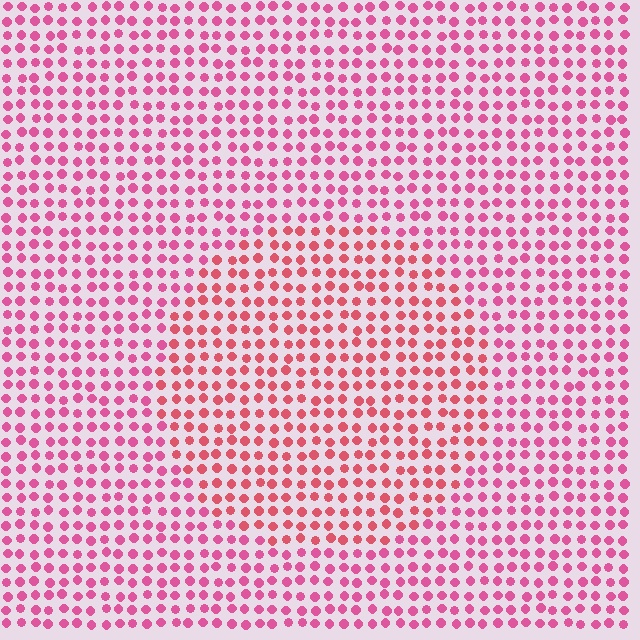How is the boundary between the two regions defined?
The boundary is defined purely by a slight shift in hue (about 22 degrees). Spacing, size, and orientation are identical on both sides.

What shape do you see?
I see a circle.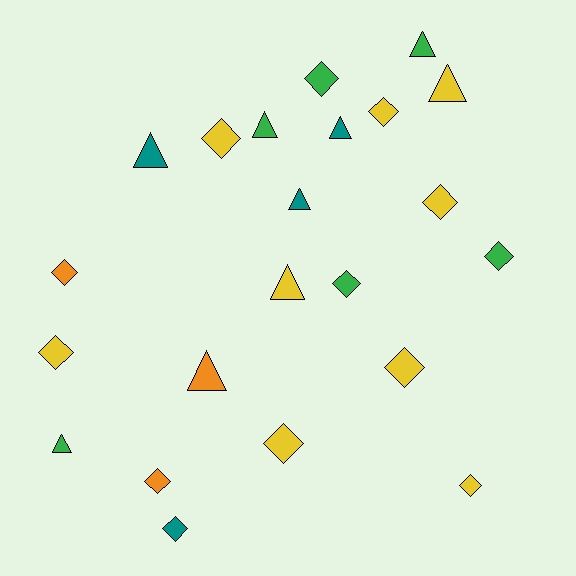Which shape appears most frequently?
Diamond, with 13 objects.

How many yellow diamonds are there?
There are 7 yellow diamonds.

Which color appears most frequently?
Yellow, with 9 objects.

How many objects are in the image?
There are 22 objects.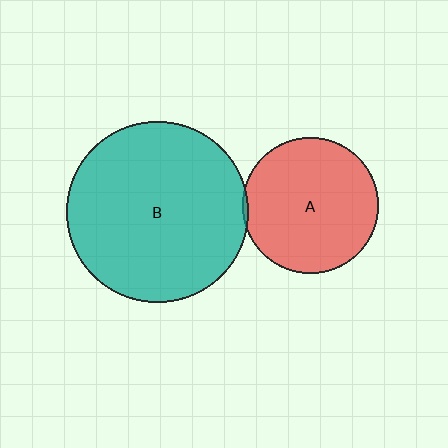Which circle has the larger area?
Circle B (teal).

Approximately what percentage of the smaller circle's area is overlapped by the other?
Approximately 5%.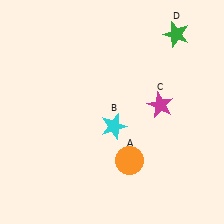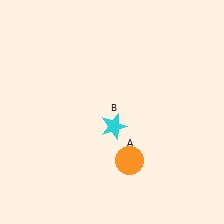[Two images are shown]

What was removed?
The green star (D), the magenta star (C) were removed in Image 2.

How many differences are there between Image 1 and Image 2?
There are 2 differences between the two images.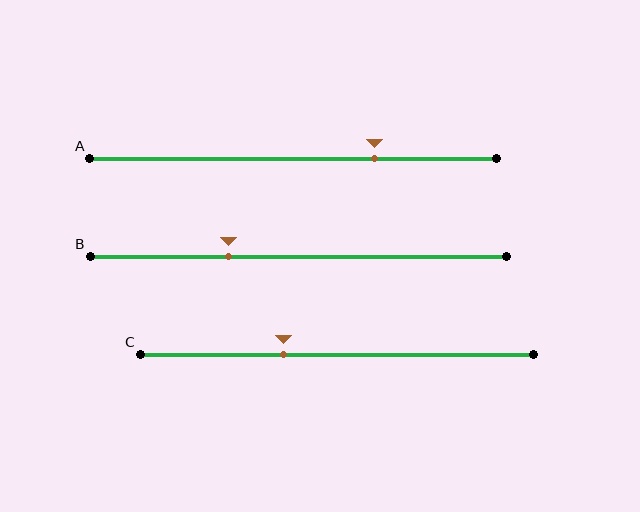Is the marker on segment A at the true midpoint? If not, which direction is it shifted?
No, the marker on segment A is shifted to the right by about 20% of the segment length.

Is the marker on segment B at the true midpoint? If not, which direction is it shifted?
No, the marker on segment B is shifted to the left by about 17% of the segment length.